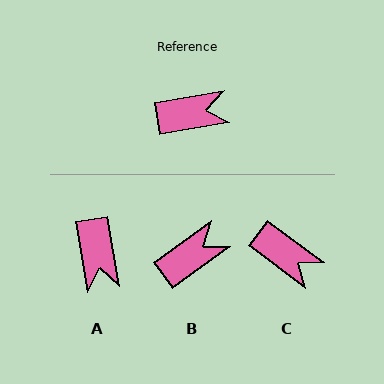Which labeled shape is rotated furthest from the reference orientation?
A, about 90 degrees away.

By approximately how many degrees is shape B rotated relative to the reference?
Approximately 26 degrees counter-clockwise.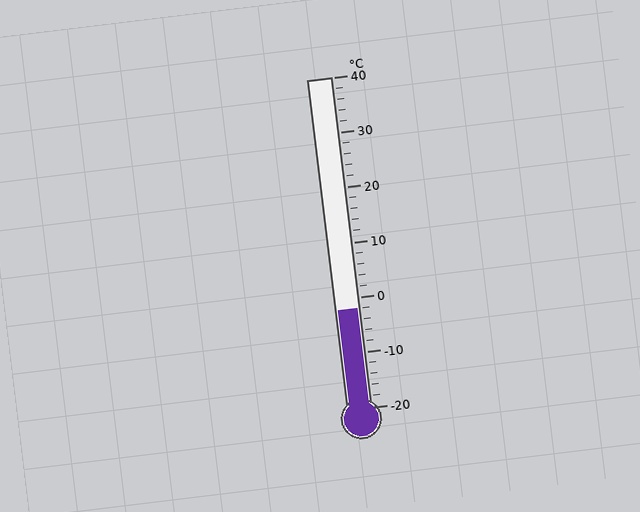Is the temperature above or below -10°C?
The temperature is above -10°C.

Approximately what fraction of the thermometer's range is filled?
The thermometer is filled to approximately 30% of its range.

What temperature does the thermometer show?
The thermometer shows approximately -2°C.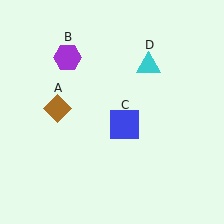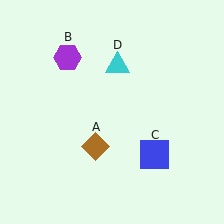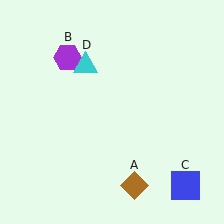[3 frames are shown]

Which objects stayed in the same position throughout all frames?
Purple hexagon (object B) remained stationary.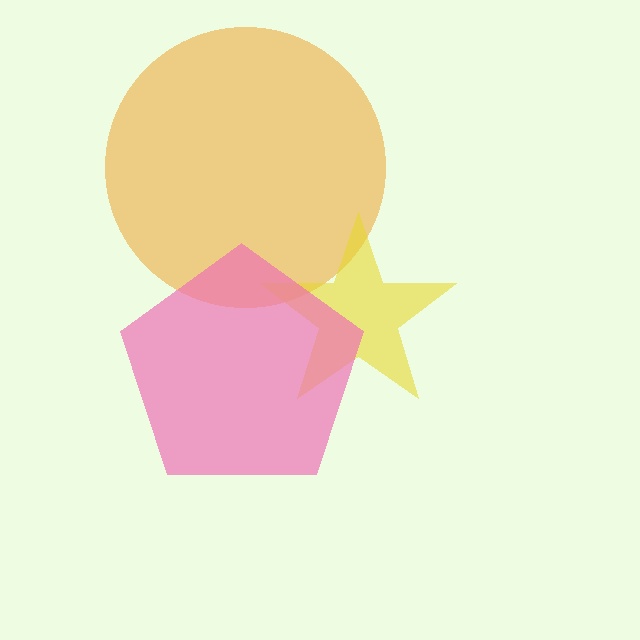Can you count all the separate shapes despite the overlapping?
Yes, there are 3 separate shapes.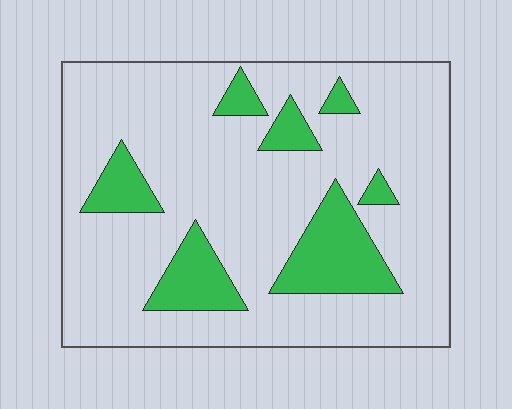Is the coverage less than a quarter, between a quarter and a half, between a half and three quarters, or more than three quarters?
Less than a quarter.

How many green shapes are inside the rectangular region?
7.